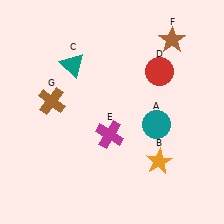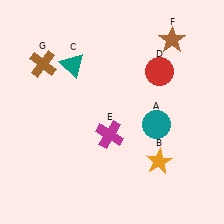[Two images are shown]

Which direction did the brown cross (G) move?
The brown cross (G) moved up.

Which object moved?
The brown cross (G) moved up.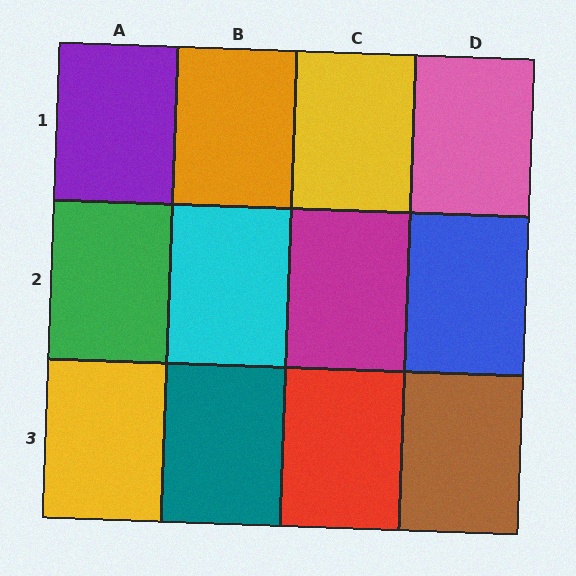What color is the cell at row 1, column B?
Orange.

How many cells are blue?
1 cell is blue.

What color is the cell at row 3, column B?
Teal.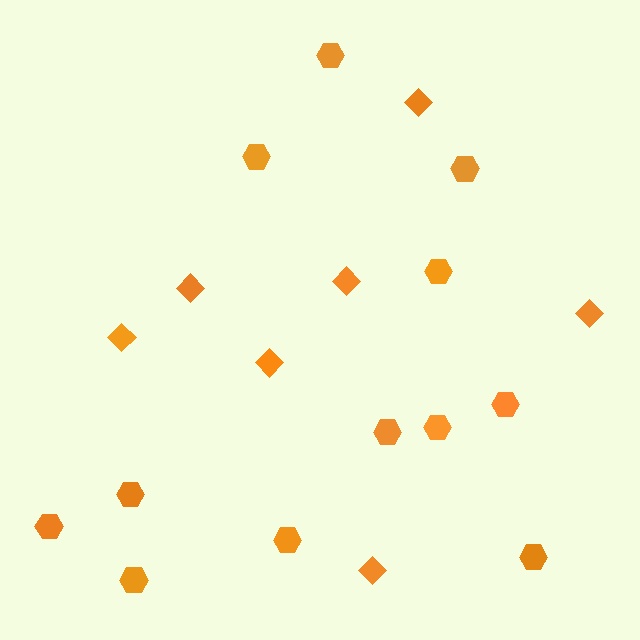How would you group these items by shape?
There are 2 groups: one group of diamonds (7) and one group of hexagons (12).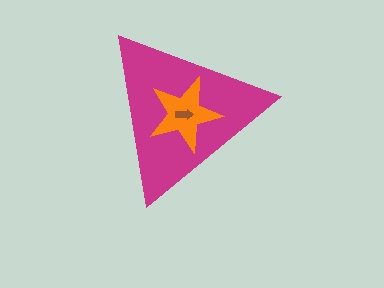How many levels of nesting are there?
3.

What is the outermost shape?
The magenta triangle.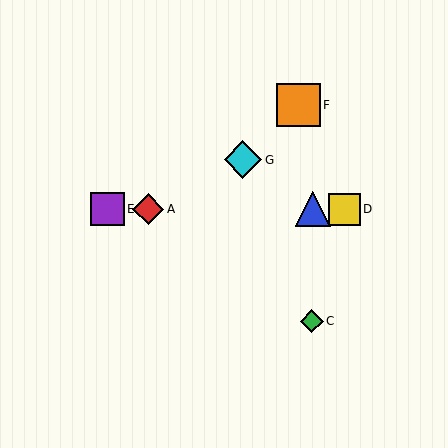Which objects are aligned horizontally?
Objects A, B, D, E are aligned horizontally.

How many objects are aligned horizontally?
4 objects (A, B, D, E) are aligned horizontally.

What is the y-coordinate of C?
Object C is at y≈321.